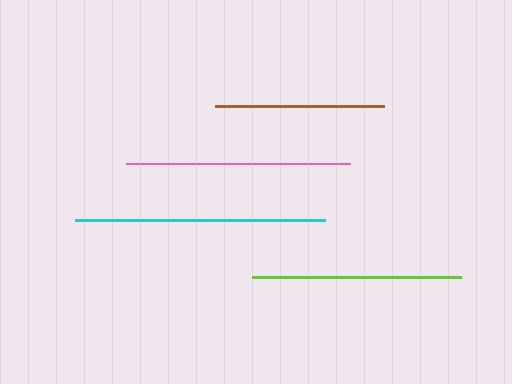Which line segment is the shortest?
The brown line is the shortest at approximately 169 pixels.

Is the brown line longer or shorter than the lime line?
The lime line is longer than the brown line.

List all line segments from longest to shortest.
From longest to shortest: cyan, pink, lime, brown.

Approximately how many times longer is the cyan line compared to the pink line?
The cyan line is approximately 1.1 times the length of the pink line.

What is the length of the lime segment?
The lime segment is approximately 209 pixels long.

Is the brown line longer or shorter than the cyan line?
The cyan line is longer than the brown line.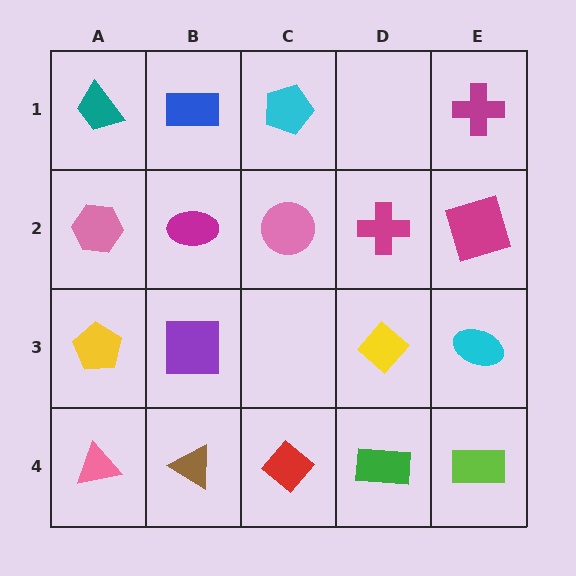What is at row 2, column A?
A pink hexagon.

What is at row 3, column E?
A cyan ellipse.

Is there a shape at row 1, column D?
No, that cell is empty.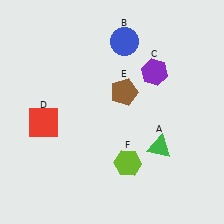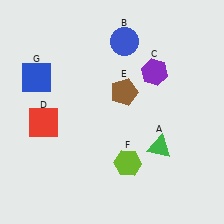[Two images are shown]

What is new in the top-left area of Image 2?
A blue square (G) was added in the top-left area of Image 2.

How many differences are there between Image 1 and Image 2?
There is 1 difference between the two images.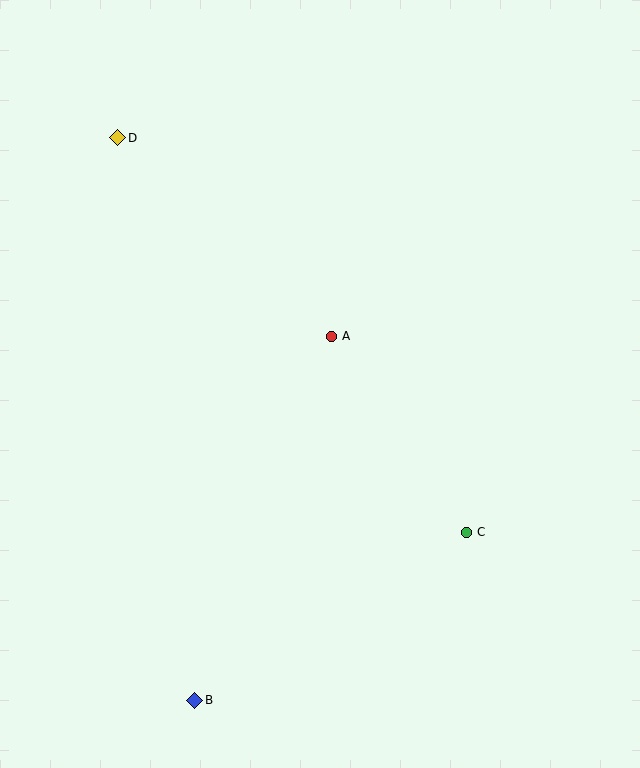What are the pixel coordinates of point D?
Point D is at (118, 138).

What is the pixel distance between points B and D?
The distance between B and D is 568 pixels.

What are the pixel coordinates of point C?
Point C is at (467, 532).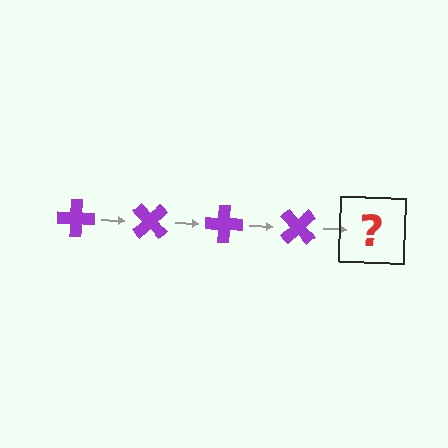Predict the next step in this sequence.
The next step is a purple cross rotated 180 degrees.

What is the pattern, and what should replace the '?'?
The pattern is that the cross rotates 45 degrees each step. The '?' should be a purple cross rotated 180 degrees.